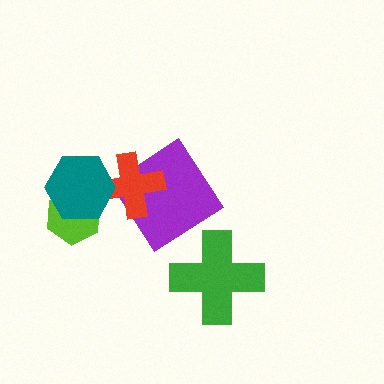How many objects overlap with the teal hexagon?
2 objects overlap with the teal hexagon.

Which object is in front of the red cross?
The teal hexagon is in front of the red cross.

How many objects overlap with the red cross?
2 objects overlap with the red cross.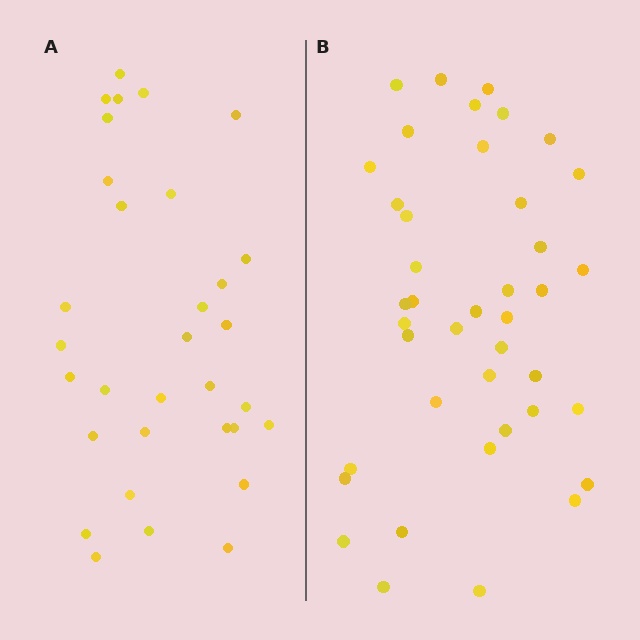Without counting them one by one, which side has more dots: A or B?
Region B (the right region) has more dots.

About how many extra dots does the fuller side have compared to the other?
Region B has roughly 8 or so more dots than region A.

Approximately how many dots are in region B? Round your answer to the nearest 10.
About 40 dots. (The exact count is 41, which rounds to 40.)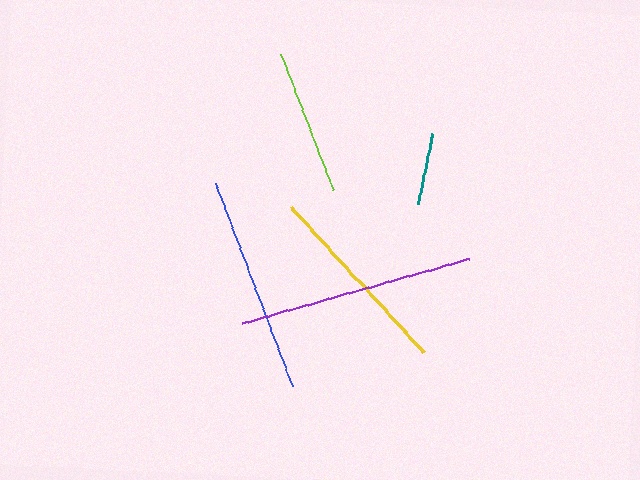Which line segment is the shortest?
The teal line is the shortest at approximately 72 pixels.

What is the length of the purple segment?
The purple segment is approximately 237 pixels long.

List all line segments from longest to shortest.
From longest to shortest: purple, blue, yellow, lime, teal.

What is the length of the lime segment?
The lime segment is approximately 145 pixels long.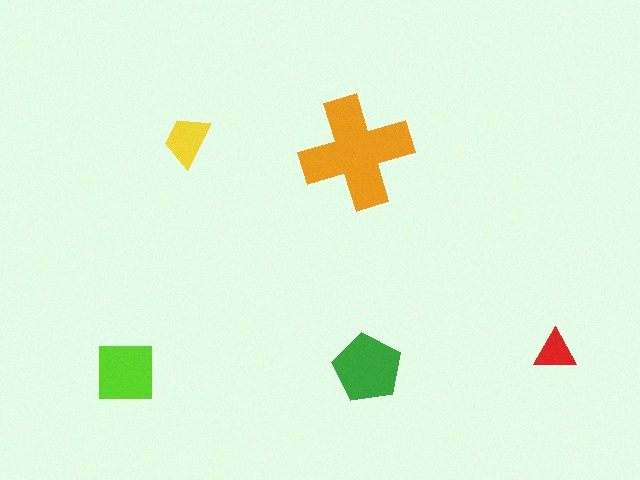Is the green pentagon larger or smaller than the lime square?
Larger.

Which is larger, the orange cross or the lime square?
The orange cross.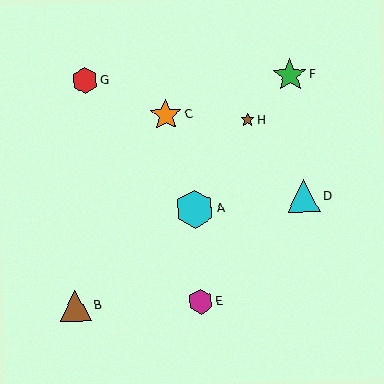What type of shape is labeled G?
Shape G is a red hexagon.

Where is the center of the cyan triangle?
The center of the cyan triangle is at (304, 196).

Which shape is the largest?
The cyan hexagon (labeled A) is the largest.